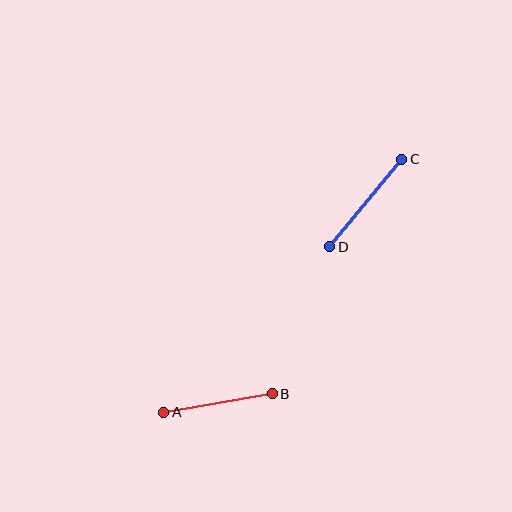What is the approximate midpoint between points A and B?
The midpoint is at approximately (218, 403) pixels.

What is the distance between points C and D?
The distance is approximately 114 pixels.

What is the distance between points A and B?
The distance is approximately 110 pixels.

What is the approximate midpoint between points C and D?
The midpoint is at approximately (366, 203) pixels.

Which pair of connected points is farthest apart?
Points C and D are farthest apart.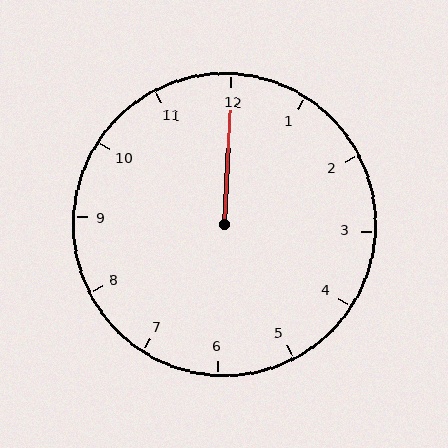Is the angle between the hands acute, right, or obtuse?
It is acute.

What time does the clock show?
12:00.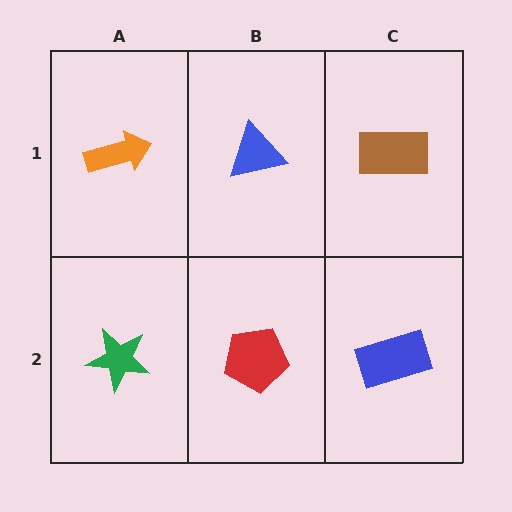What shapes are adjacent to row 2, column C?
A brown rectangle (row 1, column C), a red pentagon (row 2, column B).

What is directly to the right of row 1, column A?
A blue triangle.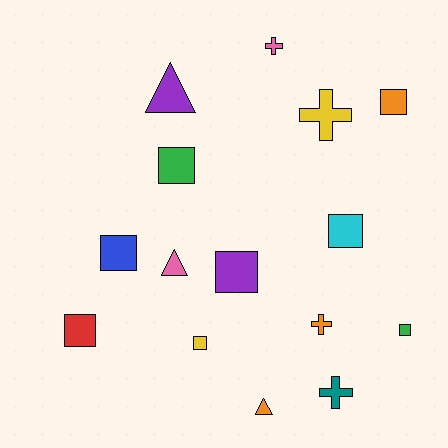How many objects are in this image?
There are 15 objects.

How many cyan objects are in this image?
There is 1 cyan object.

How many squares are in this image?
There are 8 squares.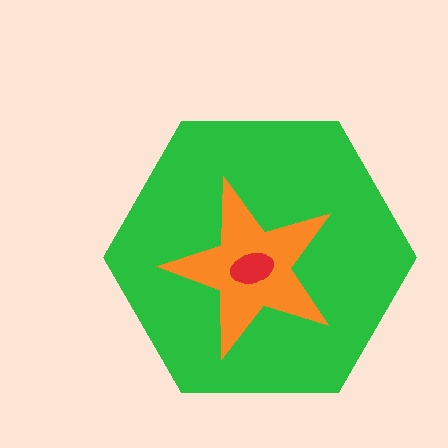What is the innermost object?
The red ellipse.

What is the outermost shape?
The green hexagon.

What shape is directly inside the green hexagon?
The orange star.